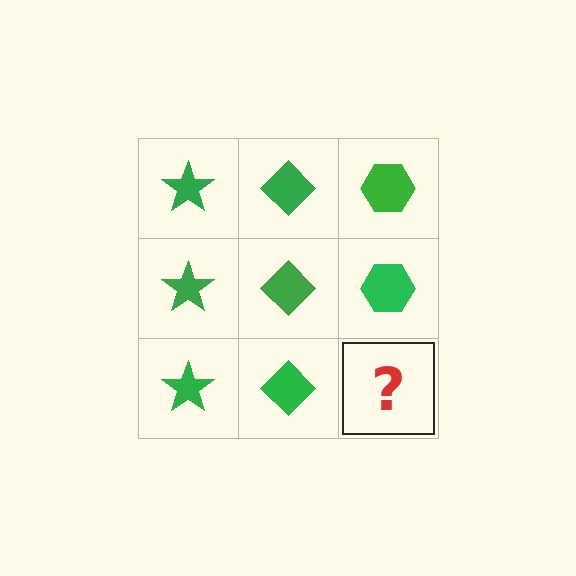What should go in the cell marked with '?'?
The missing cell should contain a green hexagon.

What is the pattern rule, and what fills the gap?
The rule is that each column has a consistent shape. The gap should be filled with a green hexagon.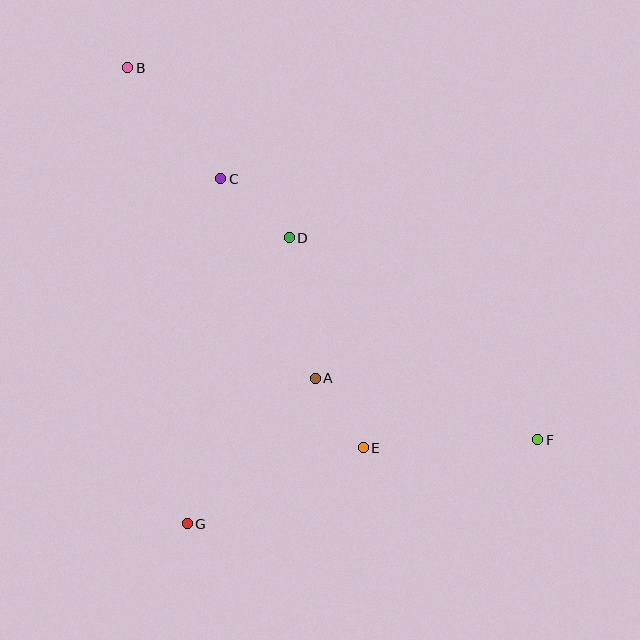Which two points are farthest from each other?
Points B and F are farthest from each other.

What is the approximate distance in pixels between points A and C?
The distance between A and C is approximately 221 pixels.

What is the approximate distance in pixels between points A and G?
The distance between A and G is approximately 194 pixels.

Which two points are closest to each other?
Points A and E are closest to each other.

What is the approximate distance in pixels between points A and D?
The distance between A and D is approximately 143 pixels.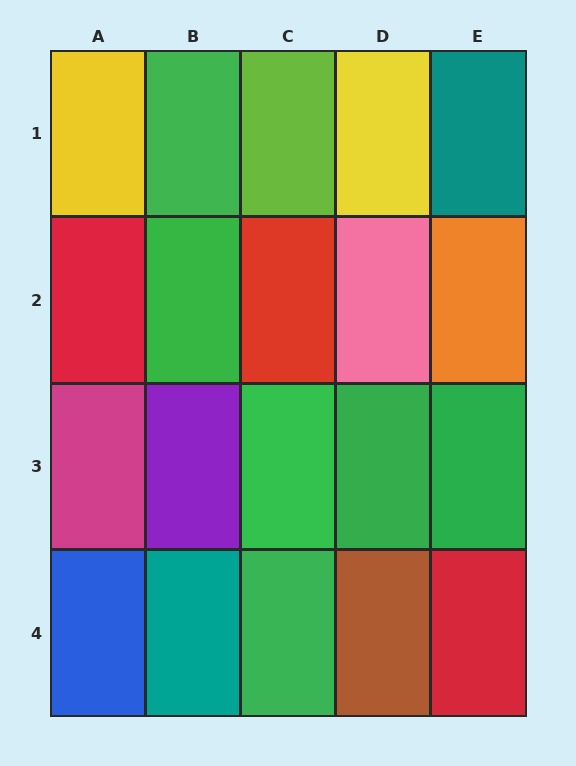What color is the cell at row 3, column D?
Green.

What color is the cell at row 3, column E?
Green.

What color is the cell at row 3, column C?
Green.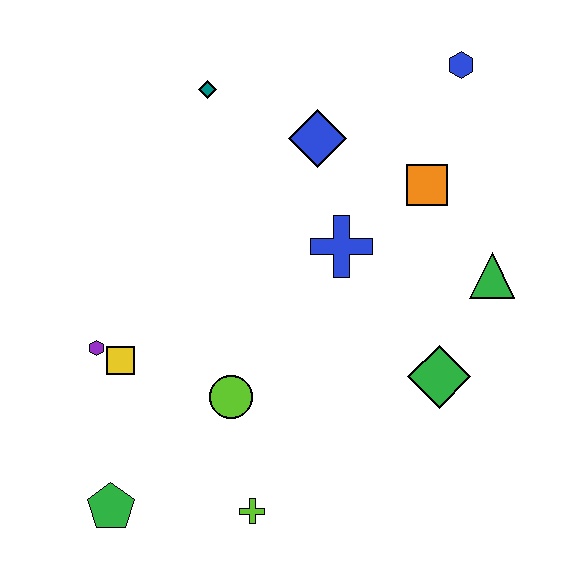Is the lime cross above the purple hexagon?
No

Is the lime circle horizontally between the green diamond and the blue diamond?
No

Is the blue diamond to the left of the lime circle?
No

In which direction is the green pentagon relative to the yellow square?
The green pentagon is below the yellow square.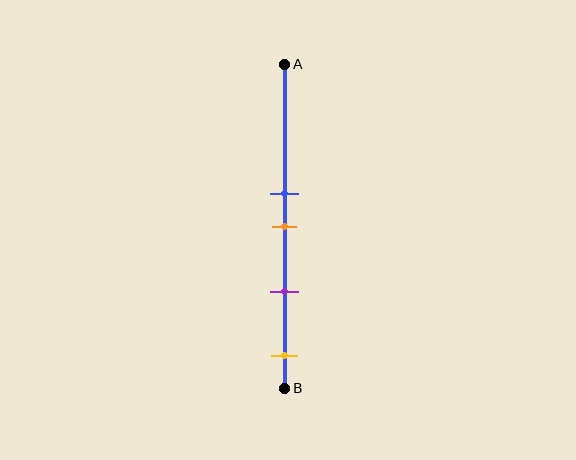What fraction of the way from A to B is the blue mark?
The blue mark is approximately 40% (0.4) of the way from A to B.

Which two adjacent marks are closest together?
The blue and orange marks are the closest adjacent pair.